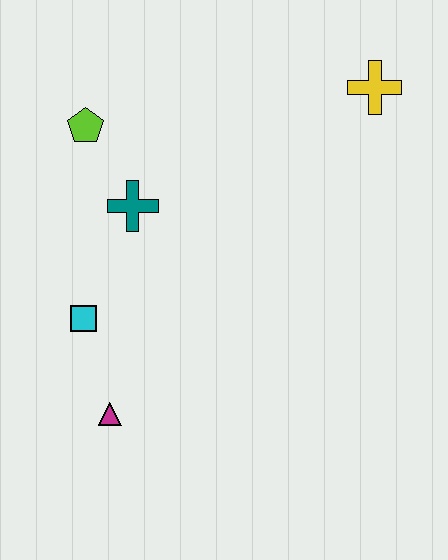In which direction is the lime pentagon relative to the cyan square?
The lime pentagon is above the cyan square.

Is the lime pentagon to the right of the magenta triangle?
No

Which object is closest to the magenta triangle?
The cyan square is closest to the magenta triangle.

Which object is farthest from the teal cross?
The yellow cross is farthest from the teal cross.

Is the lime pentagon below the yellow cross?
Yes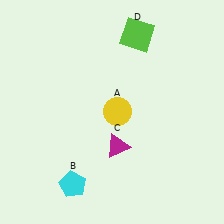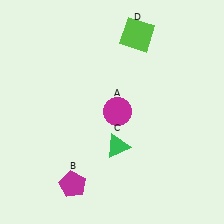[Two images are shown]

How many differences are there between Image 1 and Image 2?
There are 3 differences between the two images.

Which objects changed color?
A changed from yellow to magenta. B changed from cyan to magenta. C changed from magenta to green.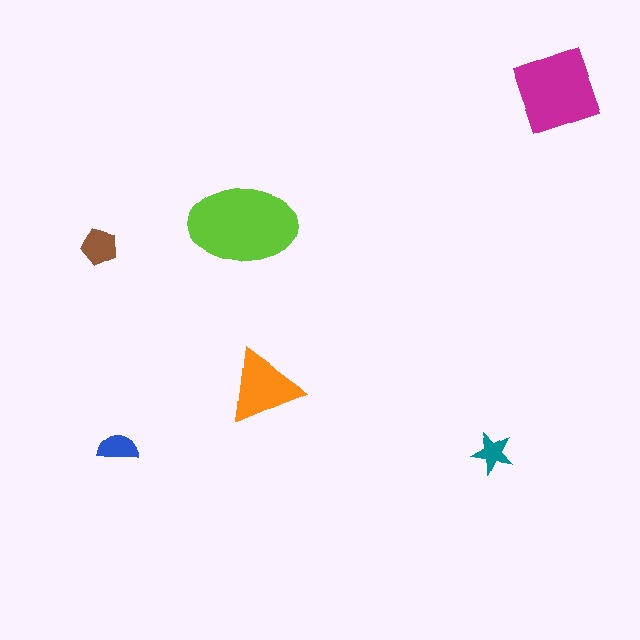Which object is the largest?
The lime ellipse.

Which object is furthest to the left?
The brown pentagon is leftmost.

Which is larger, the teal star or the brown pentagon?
The brown pentagon.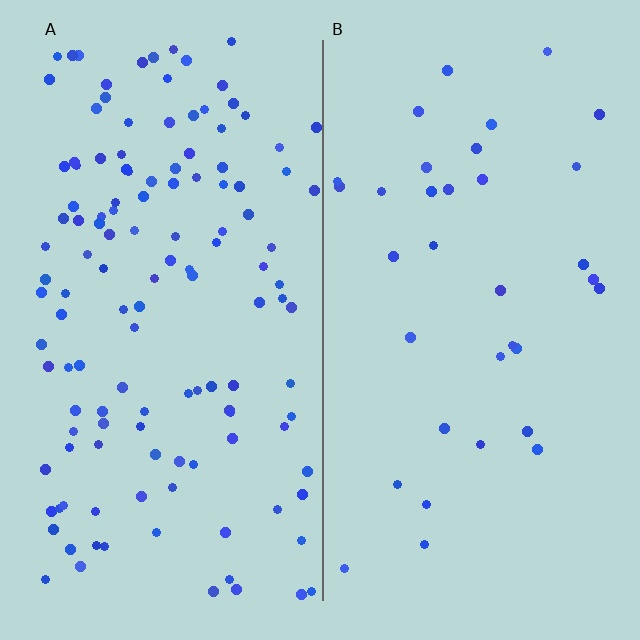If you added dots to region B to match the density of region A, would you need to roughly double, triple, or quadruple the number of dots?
Approximately quadruple.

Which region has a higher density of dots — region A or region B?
A (the left).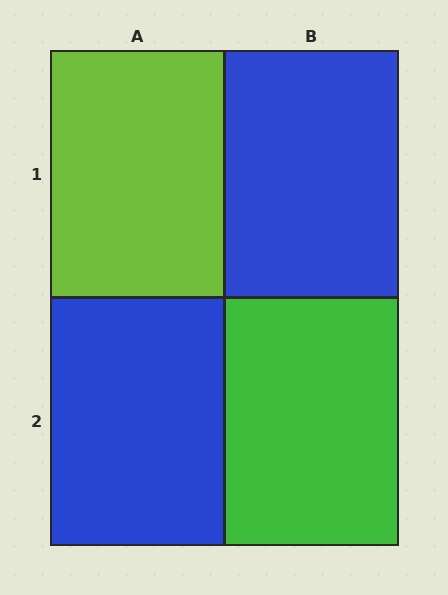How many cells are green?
1 cell is green.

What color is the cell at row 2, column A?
Blue.